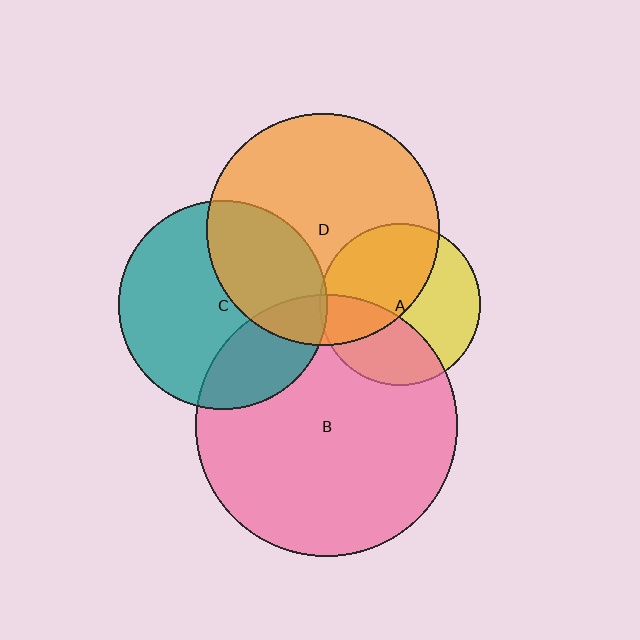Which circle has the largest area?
Circle B (pink).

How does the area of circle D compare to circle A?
Approximately 2.1 times.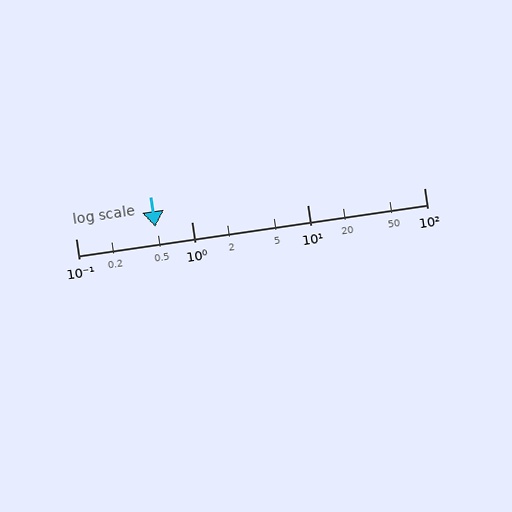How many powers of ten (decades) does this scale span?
The scale spans 3 decades, from 0.1 to 100.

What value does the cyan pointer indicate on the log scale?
The pointer indicates approximately 0.49.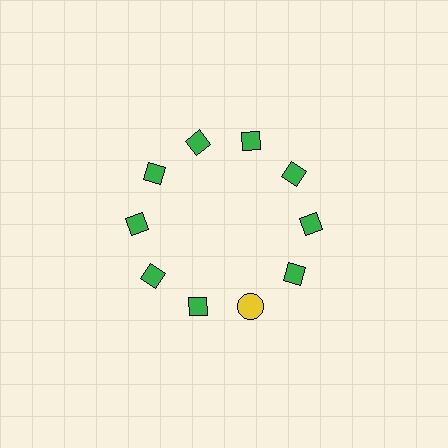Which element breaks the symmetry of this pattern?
The yellow circle at roughly the 5 o'clock position breaks the symmetry. All other shapes are green diamonds.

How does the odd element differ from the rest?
It differs in both color (yellow instead of green) and shape (circle instead of diamond).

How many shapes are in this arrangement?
There are 10 shapes arranged in a ring pattern.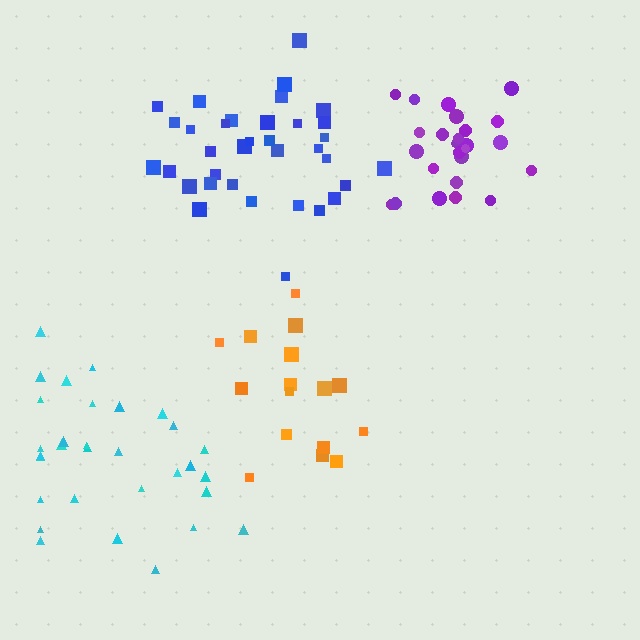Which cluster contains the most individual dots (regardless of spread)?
Blue (35).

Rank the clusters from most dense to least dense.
purple, blue, orange, cyan.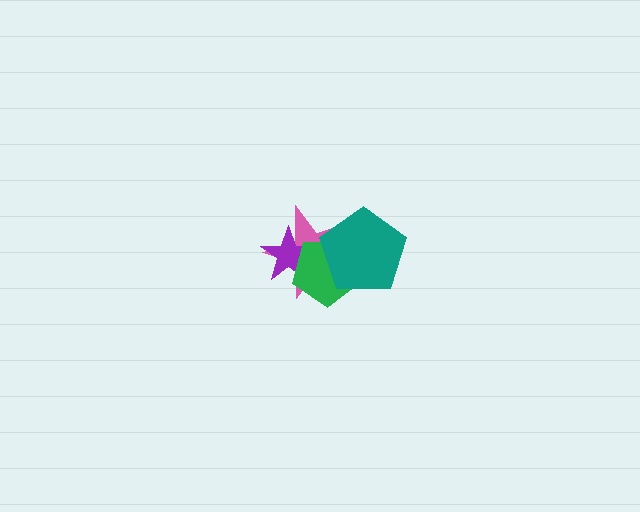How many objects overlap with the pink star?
3 objects overlap with the pink star.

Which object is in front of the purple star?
The green pentagon is in front of the purple star.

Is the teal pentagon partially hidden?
No, no other shape covers it.